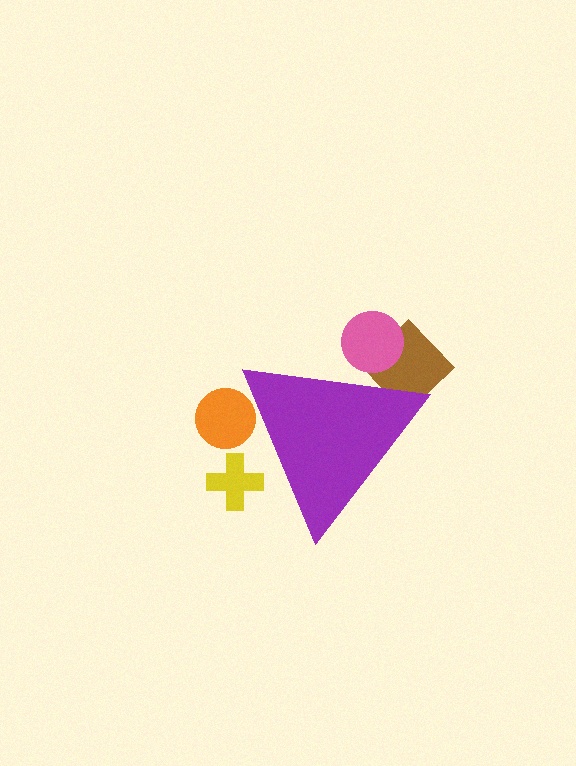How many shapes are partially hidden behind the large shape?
4 shapes are partially hidden.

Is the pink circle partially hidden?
Yes, the pink circle is partially hidden behind the purple triangle.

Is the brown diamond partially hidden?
Yes, the brown diamond is partially hidden behind the purple triangle.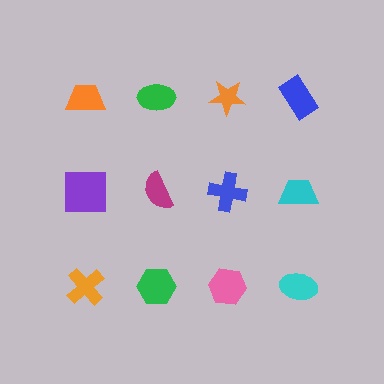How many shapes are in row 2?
4 shapes.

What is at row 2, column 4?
A cyan trapezoid.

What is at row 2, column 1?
A purple square.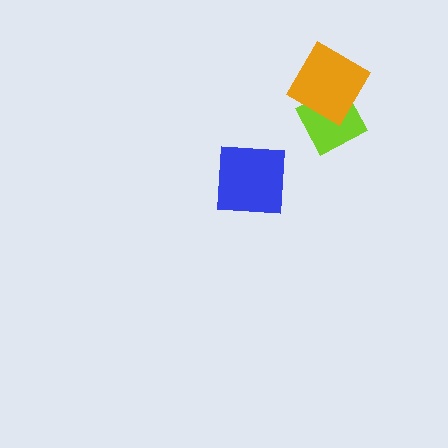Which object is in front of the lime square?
The orange diamond is in front of the lime square.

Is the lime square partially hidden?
Yes, it is partially covered by another shape.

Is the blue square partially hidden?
No, no other shape covers it.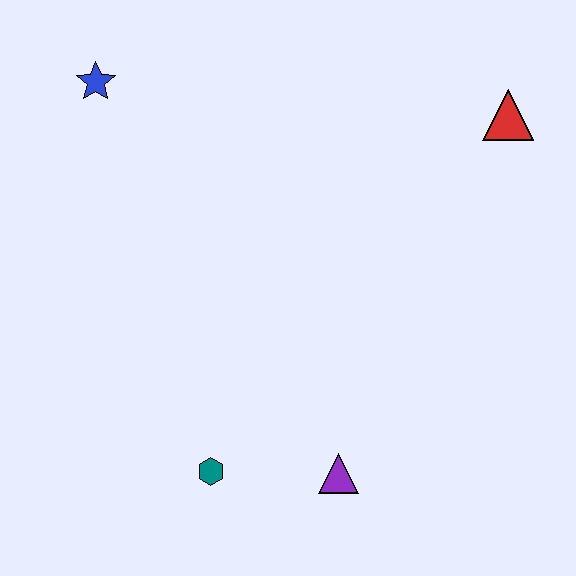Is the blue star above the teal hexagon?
Yes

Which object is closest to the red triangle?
The purple triangle is closest to the red triangle.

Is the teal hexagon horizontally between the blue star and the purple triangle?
Yes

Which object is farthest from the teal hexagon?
The red triangle is farthest from the teal hexagon.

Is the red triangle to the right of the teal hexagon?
Yes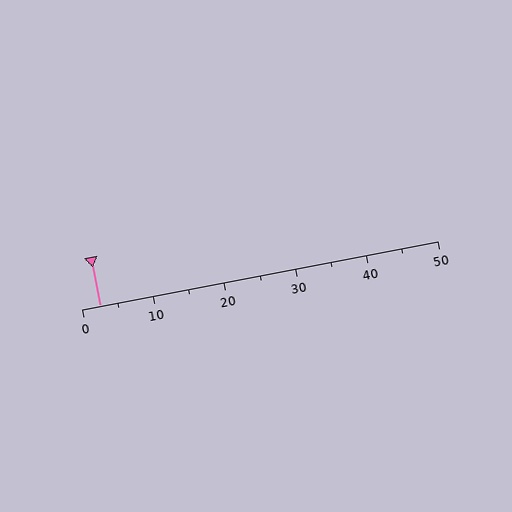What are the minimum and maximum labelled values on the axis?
The axis runs from 0 to 50.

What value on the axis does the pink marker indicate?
The marker indicates approximately 2.5.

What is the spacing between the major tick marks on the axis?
The major ticks are spaced 10 apart.